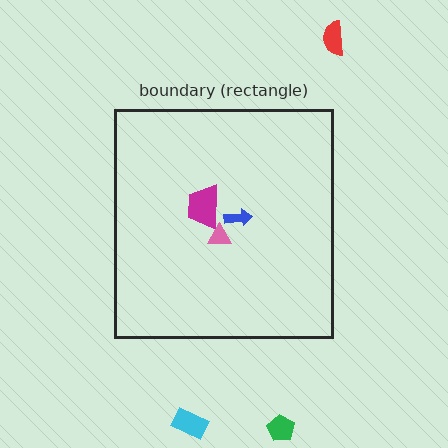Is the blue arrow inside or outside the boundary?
Inside.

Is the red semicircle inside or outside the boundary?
Outside.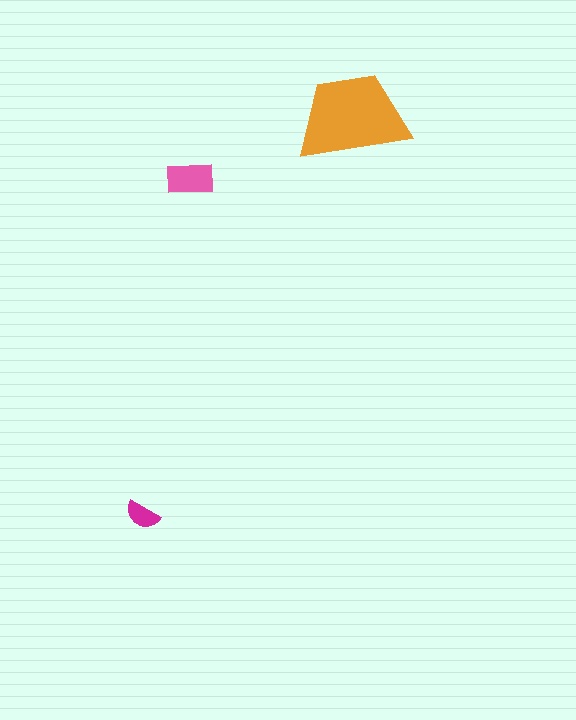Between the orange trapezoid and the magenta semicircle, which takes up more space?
The orange trapezoid.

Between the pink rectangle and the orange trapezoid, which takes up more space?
The orange trapezoid.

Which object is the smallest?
The magenta semicircle.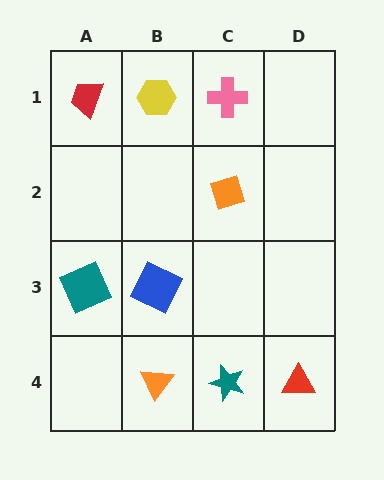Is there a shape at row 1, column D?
No, that cell is empty.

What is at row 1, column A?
A red trapezoid.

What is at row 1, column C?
A pink cross.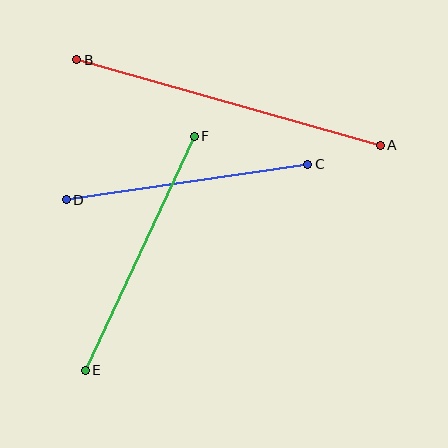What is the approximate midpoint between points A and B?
The midpoint is at approximately (229, 103) pixels.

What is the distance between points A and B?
The distance is approximately 316 pixels.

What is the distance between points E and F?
The distance is approximately 259 pixels.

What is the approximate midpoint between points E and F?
The midpoint is at approximately (140, 253) pixels.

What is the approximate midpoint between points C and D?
The midpoint is at approximately (187, 182) pixels.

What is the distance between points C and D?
The distance is approximately 244 pixels.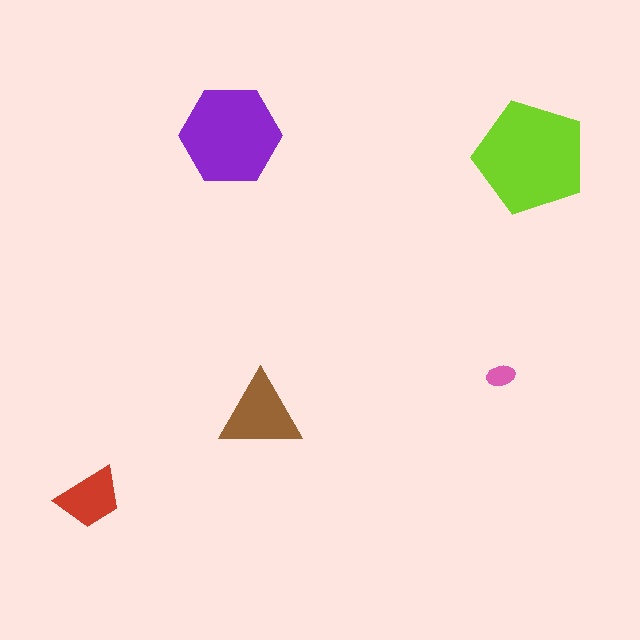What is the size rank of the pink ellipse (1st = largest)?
5th.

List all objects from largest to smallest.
The lime pentagon, the purple hexagon, the brown triangle, the red trapezoid, the pink ellipse.